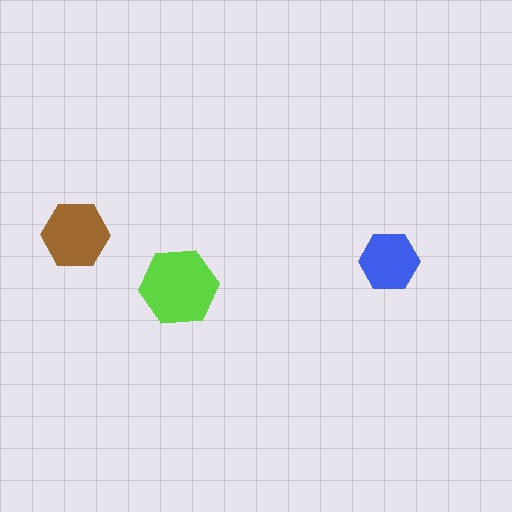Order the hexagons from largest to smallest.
the lime one, the brown one, the blue one.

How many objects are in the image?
There are 3 objects in the image.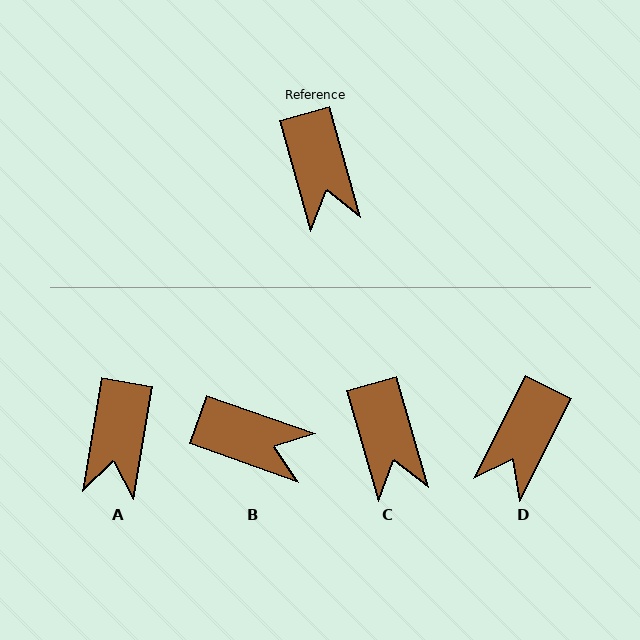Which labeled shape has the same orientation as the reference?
C.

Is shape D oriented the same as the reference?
No, it is off by about 42 degrees.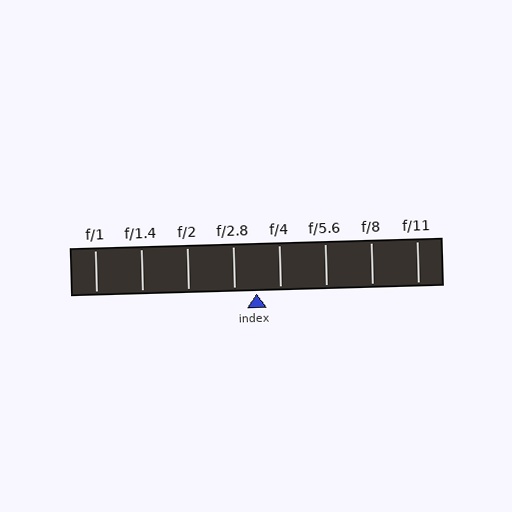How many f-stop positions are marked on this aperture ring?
There are 8 f-stop positions marked.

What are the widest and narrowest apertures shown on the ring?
The widest aperture shown is f/1 and the narrowest is f/11.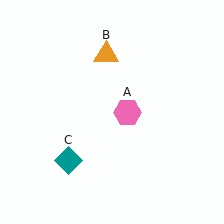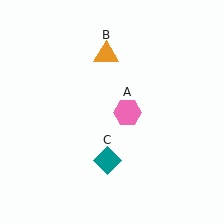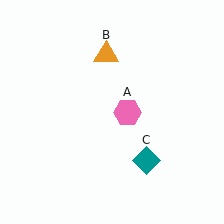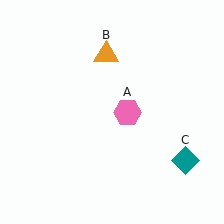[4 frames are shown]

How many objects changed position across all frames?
1 object changed position: teal diamond (object C).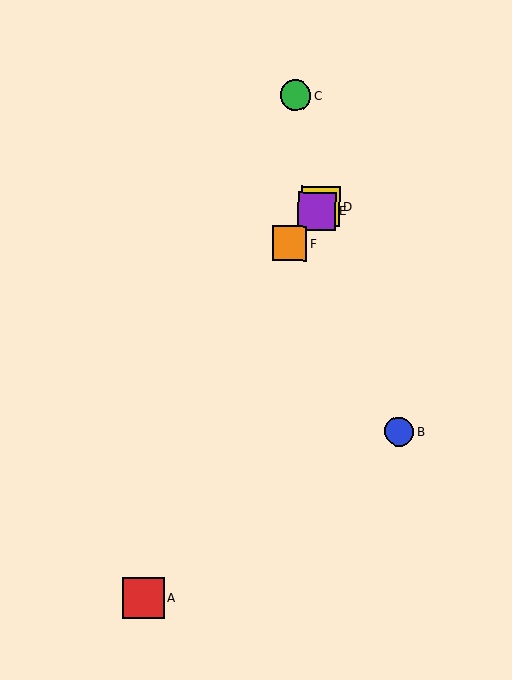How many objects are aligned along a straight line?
3 objects (D, E, F) are aligned along a straight line.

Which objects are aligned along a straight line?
Objects D, E, F are aligned along a straight line.